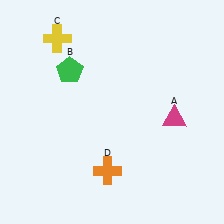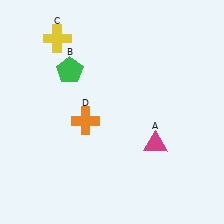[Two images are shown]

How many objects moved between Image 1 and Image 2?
2 objects moved between the two images.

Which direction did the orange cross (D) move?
The orange cross (D) moved up.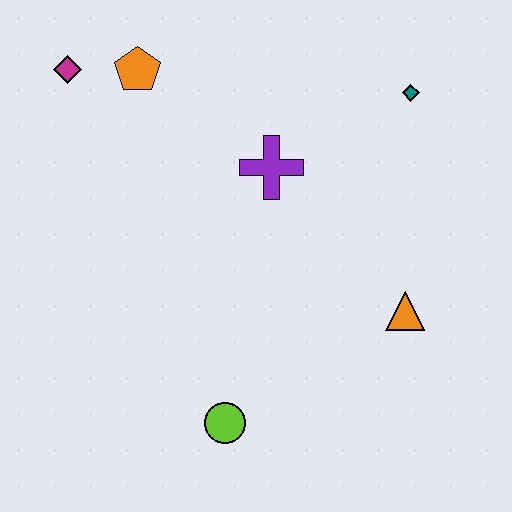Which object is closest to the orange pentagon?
The magenta diamond is closest to the orange pentagon.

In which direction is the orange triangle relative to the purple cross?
The orange triangle is below the purple cross.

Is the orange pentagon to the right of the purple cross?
No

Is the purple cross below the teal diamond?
Yes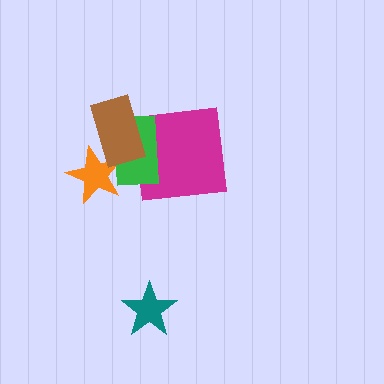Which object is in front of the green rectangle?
The brown rectangle is in front of the green rectangle.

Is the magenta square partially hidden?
Yes, it is partially covered by another shape.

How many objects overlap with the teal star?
0 objects overlap with the teal star.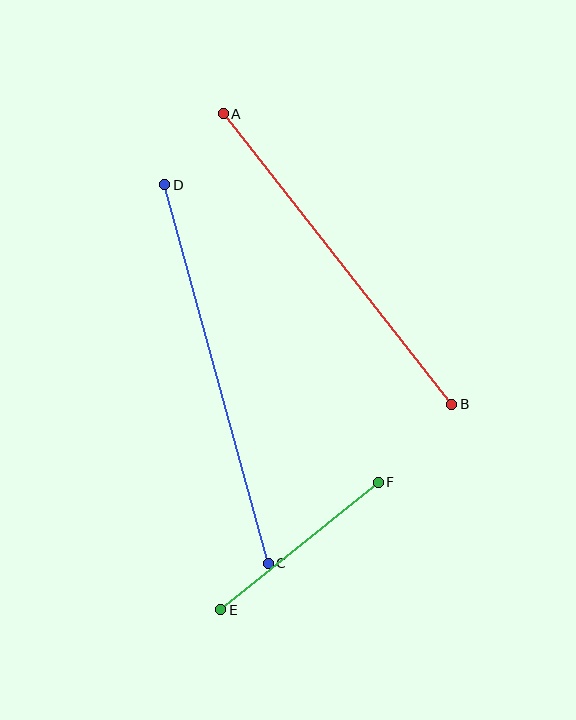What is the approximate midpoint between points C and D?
The midpoint is at approximately (217, 374) pixels.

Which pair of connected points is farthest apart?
Points C and D are farthest apart.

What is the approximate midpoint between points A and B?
The midpoint is at approximately (338, 259) pixels.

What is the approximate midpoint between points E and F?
The midpoint is at approximately (299, 546) pixels.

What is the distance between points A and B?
The distance is approximately 369 pixels.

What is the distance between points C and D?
The distance is approximately 393 pixels.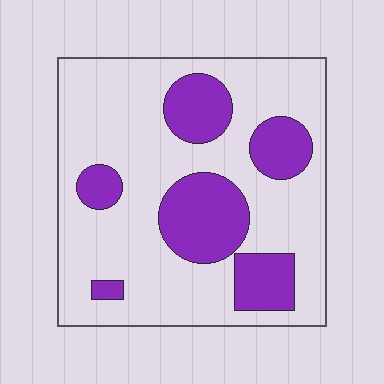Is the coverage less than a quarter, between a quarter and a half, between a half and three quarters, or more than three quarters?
Between a quarter and a half.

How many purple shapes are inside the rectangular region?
6.